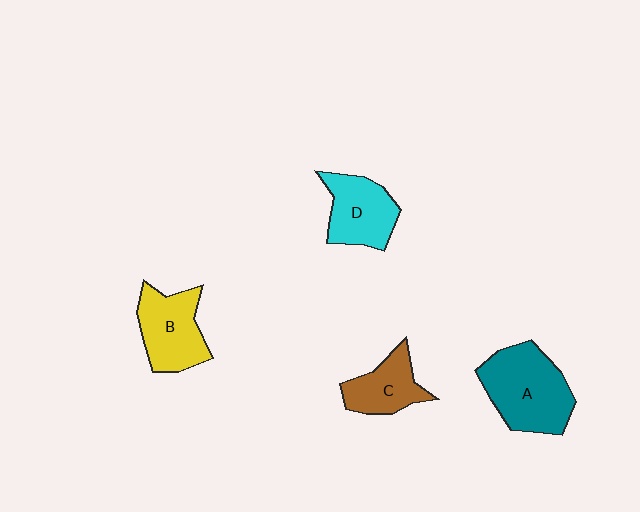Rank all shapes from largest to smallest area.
From largest to smallest: A (teal), B (yellow), D (cyan), C (brown).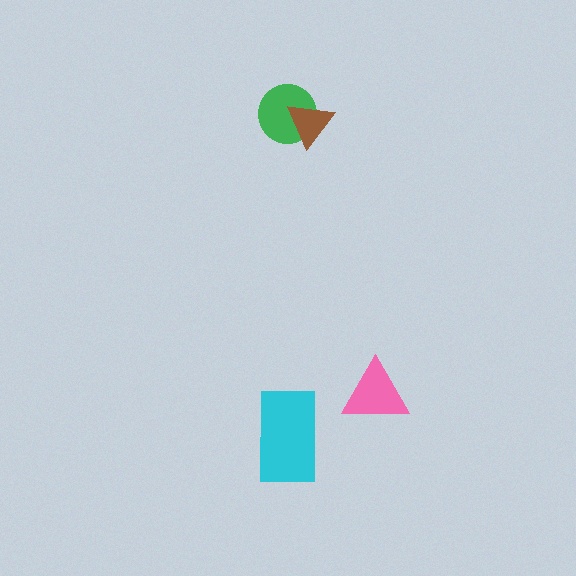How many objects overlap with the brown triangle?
1 object overlaps with the brown triangle.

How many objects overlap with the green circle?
1 object overlaps with the green circle.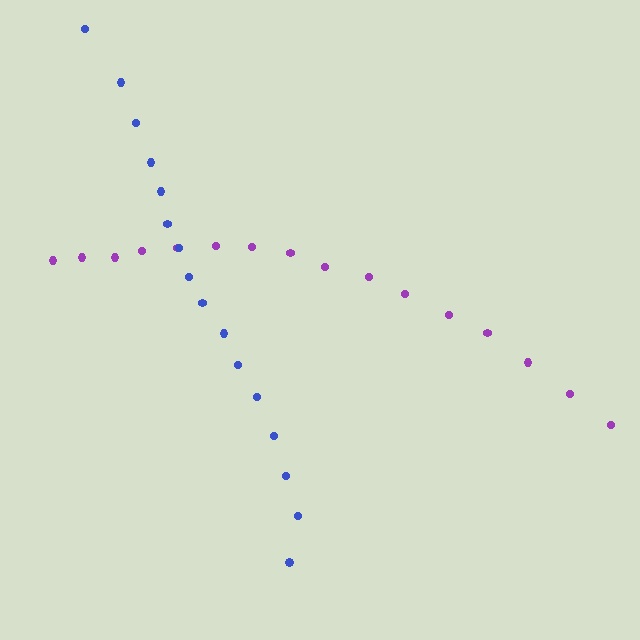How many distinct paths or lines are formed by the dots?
There are 2 distinct paths.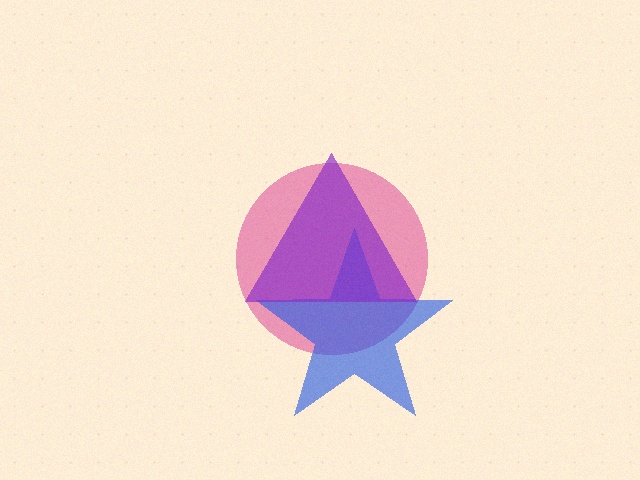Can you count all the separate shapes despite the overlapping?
Yes, there are 3 separate shapes.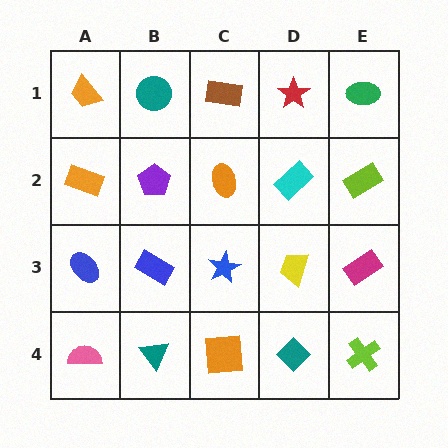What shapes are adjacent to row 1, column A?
An orange rectangle (row 2, column A), a teal circle (row 1, column B).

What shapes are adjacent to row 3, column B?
A purple pentagon (row 2, column B), a teal triangle (row 4, column B), a blue ellipse (row 3, column A), a blue star (row 3, column C).